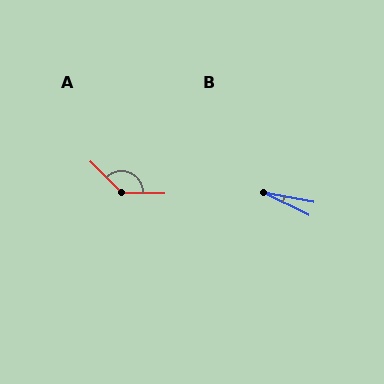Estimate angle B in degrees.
Approximately 16 degrees.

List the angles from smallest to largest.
B (16°), A (135°).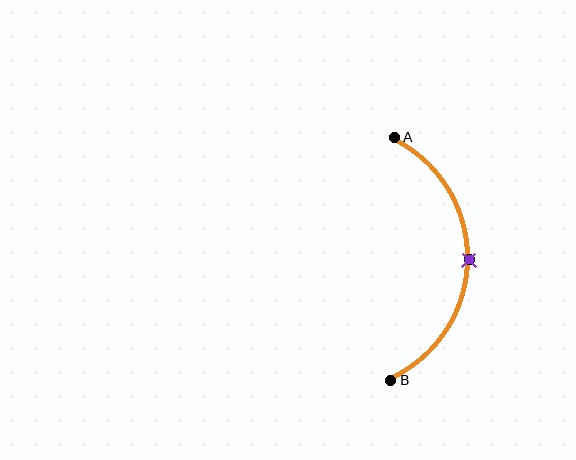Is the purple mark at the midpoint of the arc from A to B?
Yes. The purple mark lies on the arc at equal arc-length from both A and B — it is the arc midpoint.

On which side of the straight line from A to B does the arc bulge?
The arc bulges to the right of the straight line connecting A and B.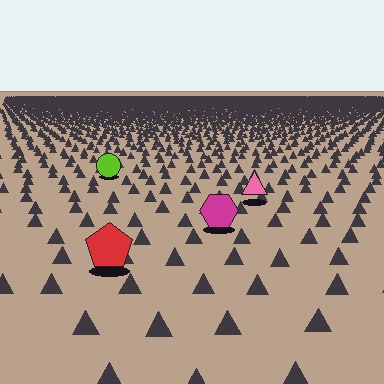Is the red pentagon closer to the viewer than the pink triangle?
Yes. The red pentagon is closer — you can tell from the texture gradient: the ground texture is coarser near it.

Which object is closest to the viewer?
The red pentagon is closest. The texture marks near it are larger and more spread out.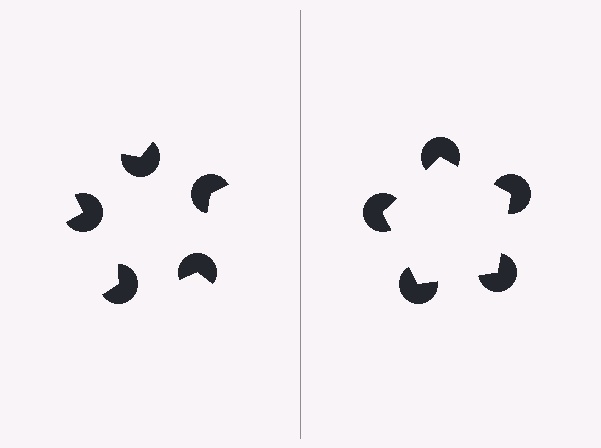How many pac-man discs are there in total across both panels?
10 — 5 on each side.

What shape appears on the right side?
An illusory pentagon.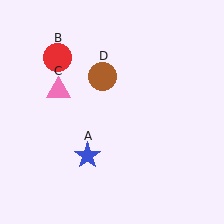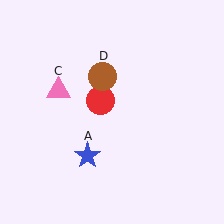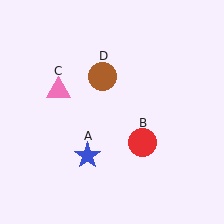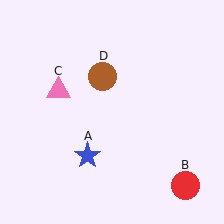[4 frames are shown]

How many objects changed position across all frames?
1 object changed position: red circle (object B).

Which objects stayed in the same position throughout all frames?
Blue star (object A) and pink triangle (object C) and brown circle (object D) remained stationary.